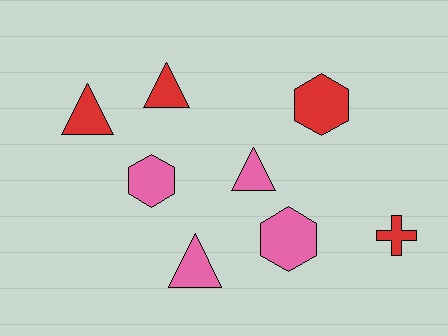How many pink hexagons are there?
There are 2 pink hexagons.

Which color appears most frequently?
Pink, with 4 objects.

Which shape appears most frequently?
Triangle, with 4 objects.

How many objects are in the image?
There are 8 objects.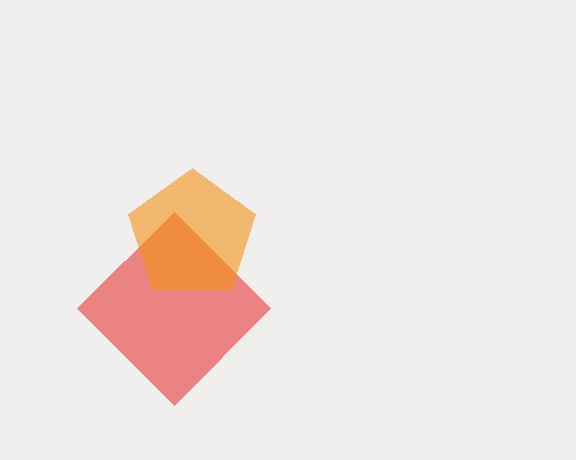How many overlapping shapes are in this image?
There are 2 overlapping shapes in the image.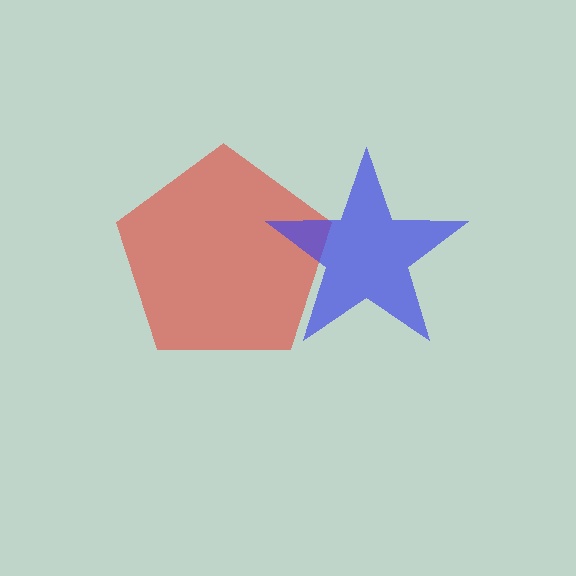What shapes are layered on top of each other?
The layered shapes are: a red pentagon, a blue star.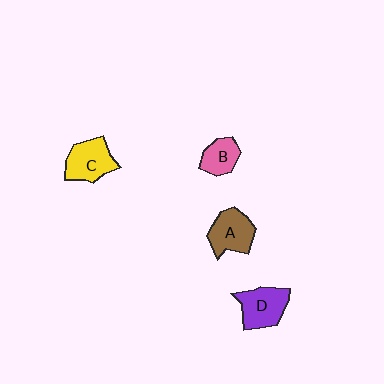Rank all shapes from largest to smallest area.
From largest to smallest: D (purple), C (yellow), A (brown), B (pink).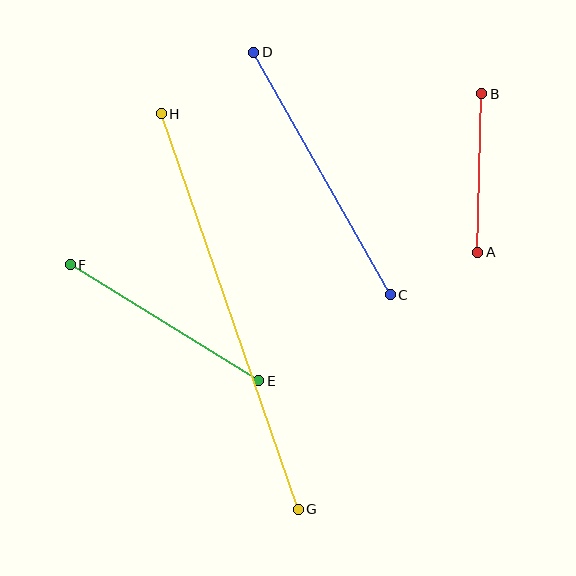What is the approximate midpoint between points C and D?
The midpoint is at approximately (322, 174) pixels.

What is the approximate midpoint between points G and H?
The midpoint is at approximately (230, 311) pixels.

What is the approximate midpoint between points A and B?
The midpoint is at approximately (480, 173) pixels.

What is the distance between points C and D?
The distance is approximately 278 pixels.